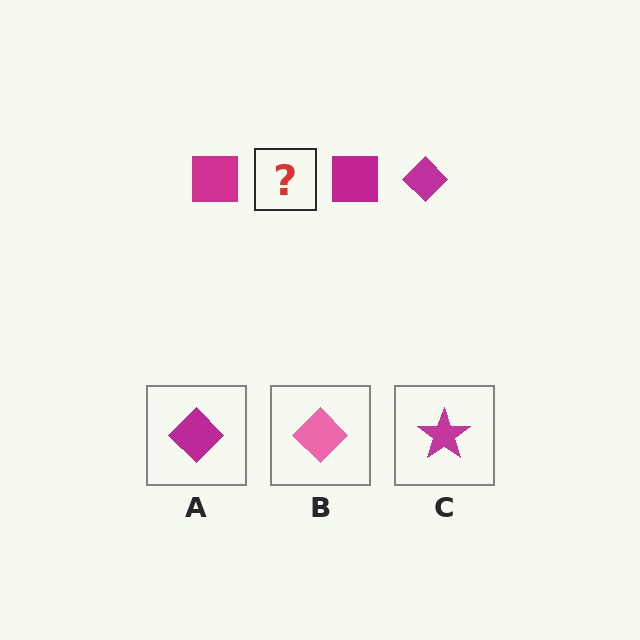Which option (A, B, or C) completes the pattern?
A.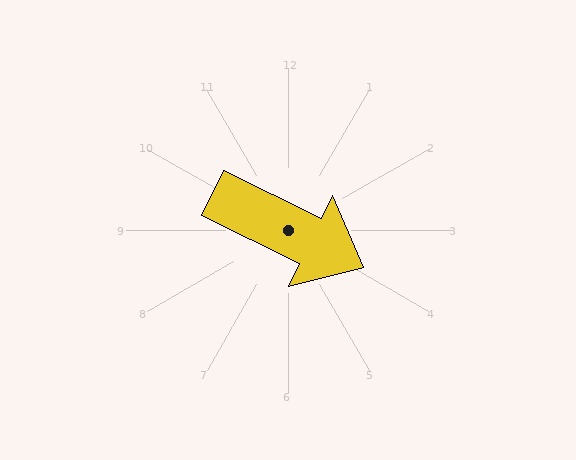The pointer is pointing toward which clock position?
Roughly 4 o'clock.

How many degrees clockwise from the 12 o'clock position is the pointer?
Approximately 116 degrees.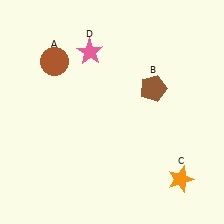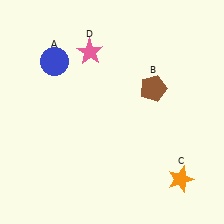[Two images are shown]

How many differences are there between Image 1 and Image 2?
There is 1 difference between the two images.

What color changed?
The circle (A) changed from brown in Image 1 to blue in Image 2.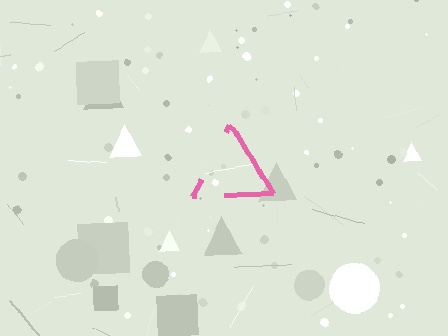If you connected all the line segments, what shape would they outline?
They would outline a triangle.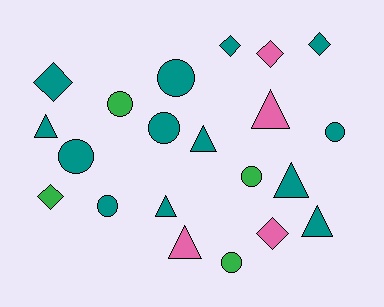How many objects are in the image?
There are 21 objects.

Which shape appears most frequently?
Circle, with 8 objects.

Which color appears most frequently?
Teal, with 13 objects.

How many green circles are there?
There are 3 green circles.